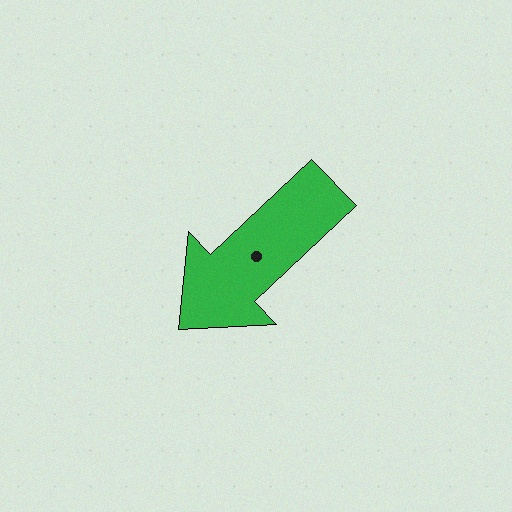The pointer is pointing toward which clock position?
Roughly 8 o'clock.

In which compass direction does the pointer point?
Southwest.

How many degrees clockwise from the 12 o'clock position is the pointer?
Approximately 227 degrees.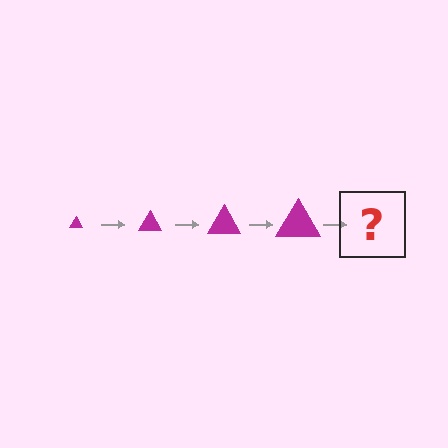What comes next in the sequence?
The next element should be a magenta triangle, larger than the previous one.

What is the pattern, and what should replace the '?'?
The pattern is that the triangle gets progressively larger each step. The '?' should be a magenta triangle, larger than the previous one.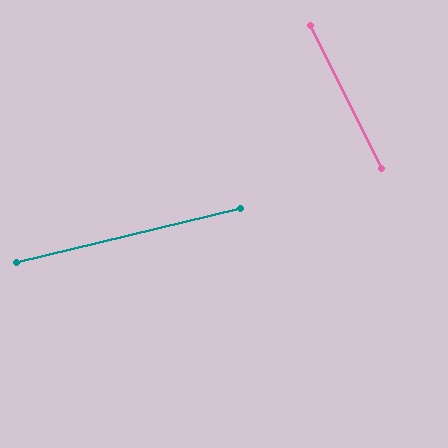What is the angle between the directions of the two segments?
Approximately 77 degrees.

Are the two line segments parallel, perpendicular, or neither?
Neither parallel nor perpendicular — they differ by about 77°.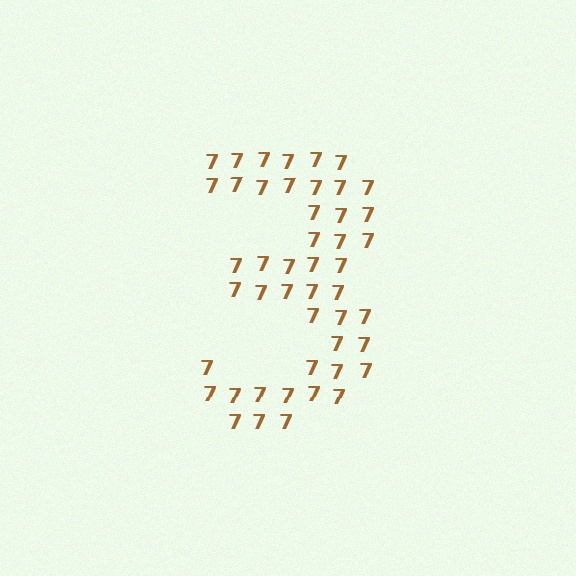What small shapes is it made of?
It is made of small digit 7's.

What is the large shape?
The large shape is the digit 3.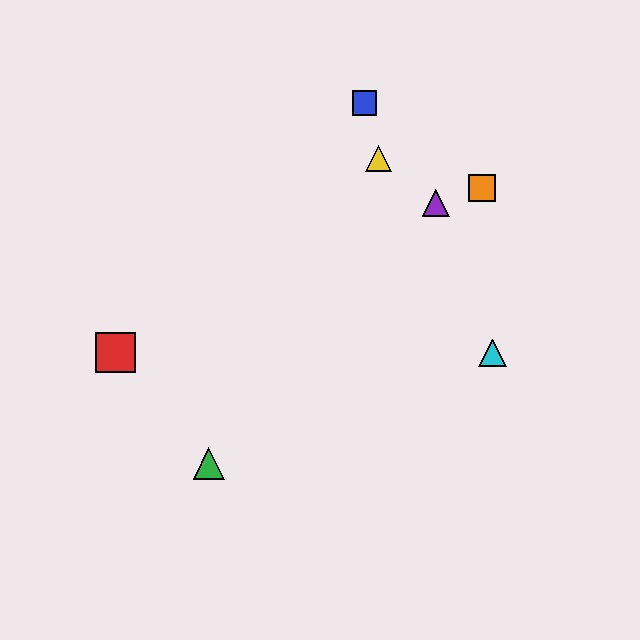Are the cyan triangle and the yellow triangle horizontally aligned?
No, the cyan triangle is at y≈353 and the yellow triangle is at y≈158.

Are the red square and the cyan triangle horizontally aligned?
Yes, both are at y≈353.